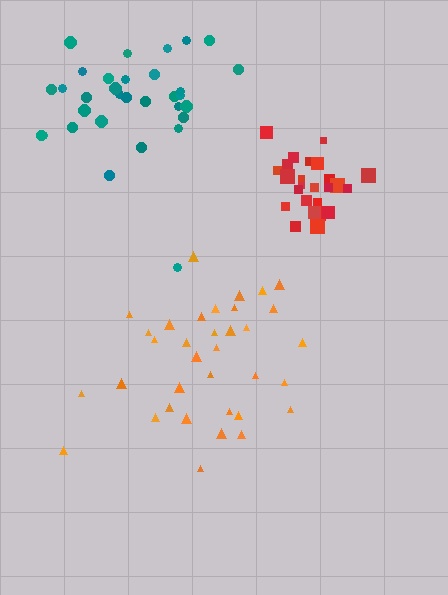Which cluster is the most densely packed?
Red.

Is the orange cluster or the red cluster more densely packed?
Red.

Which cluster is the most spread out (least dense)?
Orange.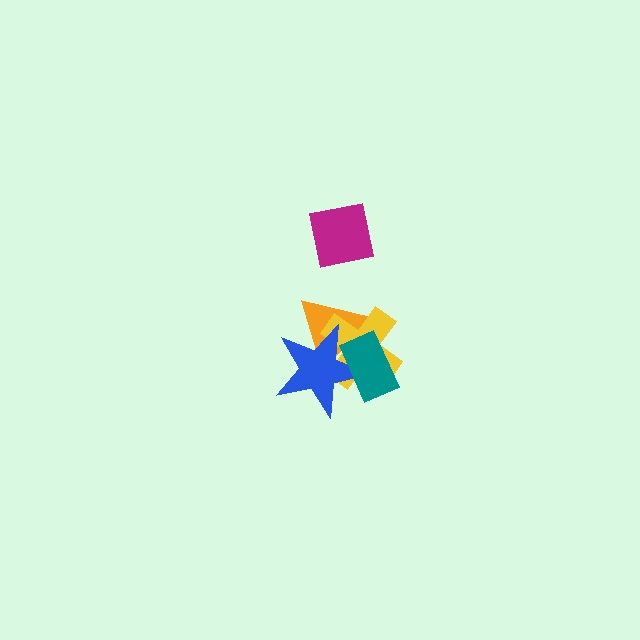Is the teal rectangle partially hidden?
No, no other shape covers it.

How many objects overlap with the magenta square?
0 objects overlap with the magenta square.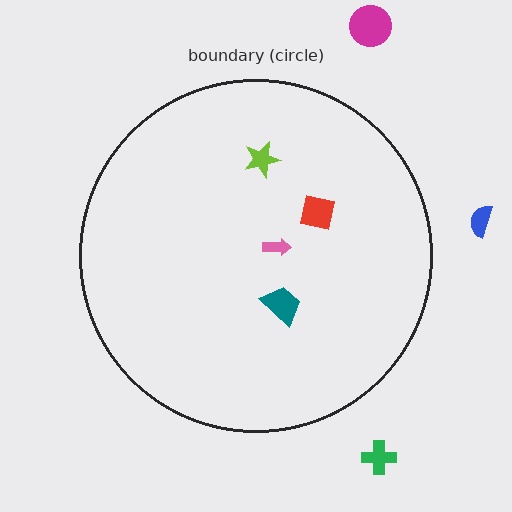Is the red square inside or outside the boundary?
Inside.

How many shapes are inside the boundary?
4 inside, 3 outside.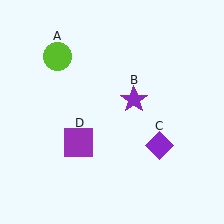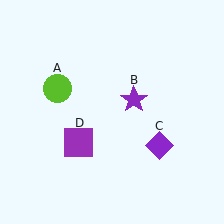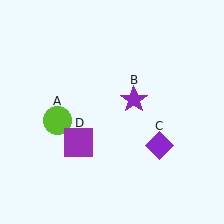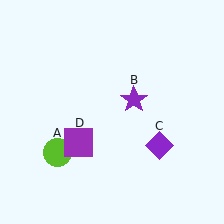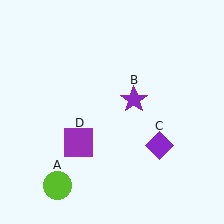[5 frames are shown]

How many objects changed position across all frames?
1 object changed position: lime circle (object A).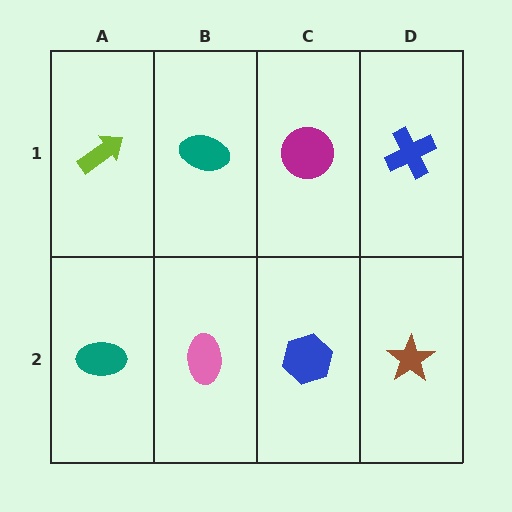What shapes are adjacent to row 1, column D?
A brown star (row 2, column D), a magenta circle (row 1, column C).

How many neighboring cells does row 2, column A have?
2.